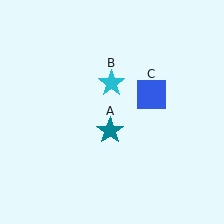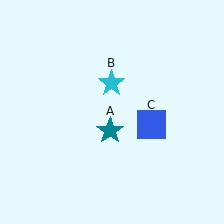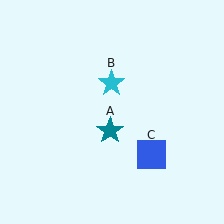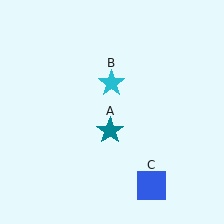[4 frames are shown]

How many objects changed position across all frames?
1 object changed position: blue square (object C).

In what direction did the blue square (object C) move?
The blue square (object C) moved down.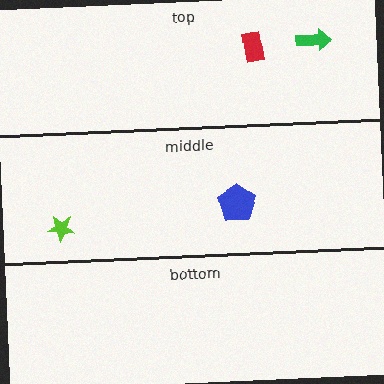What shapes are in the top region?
The red rectangle, the green arrow.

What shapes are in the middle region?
The blue pentagon, the lime star.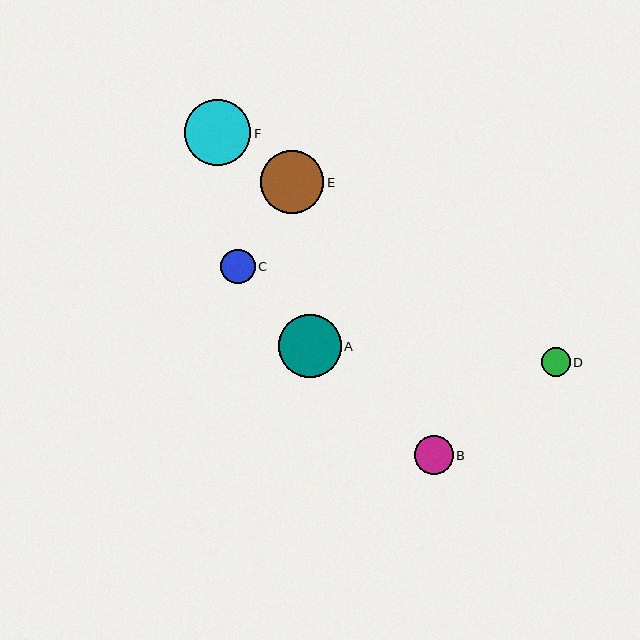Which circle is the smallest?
Circle D is the smallest with a size of approximately 29 pixels.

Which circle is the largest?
Circle F is the largest with a size of approximately 66 pixels.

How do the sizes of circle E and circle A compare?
Circle E and circle A are approximately the same size.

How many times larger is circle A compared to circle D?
Circle A is approximately 2.2 times the size of circle D.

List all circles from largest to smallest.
From largest to smallest: F, E, A, B, C, D.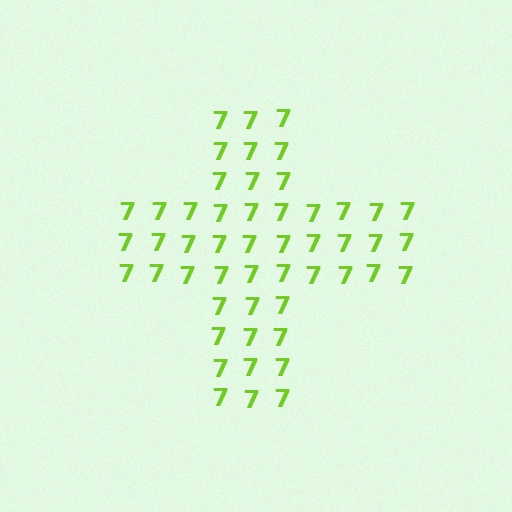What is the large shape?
The large shape is a cross.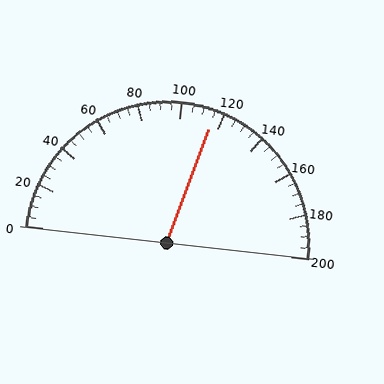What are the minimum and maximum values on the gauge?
The gauge ranges from 0 to 200.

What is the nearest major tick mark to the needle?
The nearest major tick mark is 120.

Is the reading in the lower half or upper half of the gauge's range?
The reading is in the upper half of the range (0 to 200).